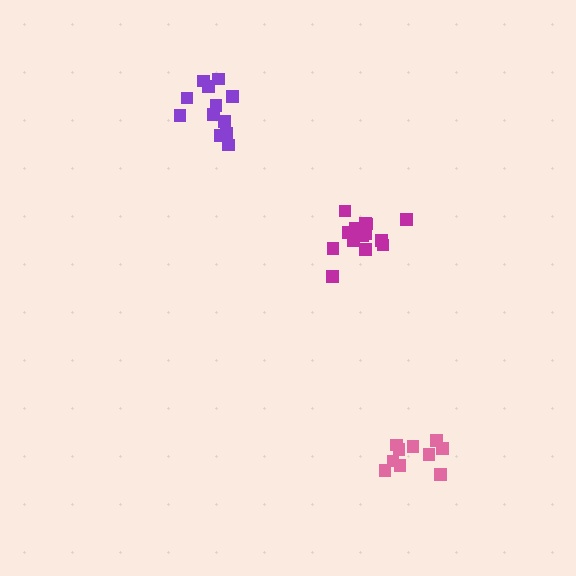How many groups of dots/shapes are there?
There are 3 groups.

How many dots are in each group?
Group 1: 14 dots, Group 2: 12 dots, Group 3: 10 dots (36 total).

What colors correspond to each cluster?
The clusters are colored: magenta, purple, pink.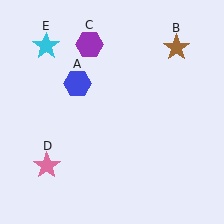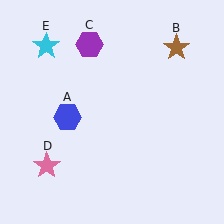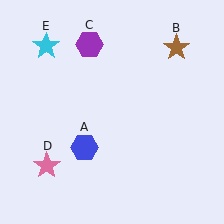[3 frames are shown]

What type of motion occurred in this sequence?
The blue hexagon (object A) rotated counterclockwise around the center of the scene.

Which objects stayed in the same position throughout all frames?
Brown star (object B) and purple hexagon (object C) and pink star (object D) and cyan star (object E) remained stationary.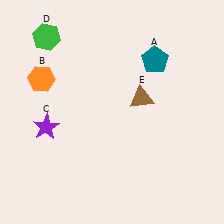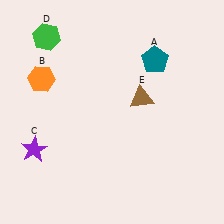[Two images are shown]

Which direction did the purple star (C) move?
The purple star (C) moved down.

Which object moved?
The purple star (C) moved down.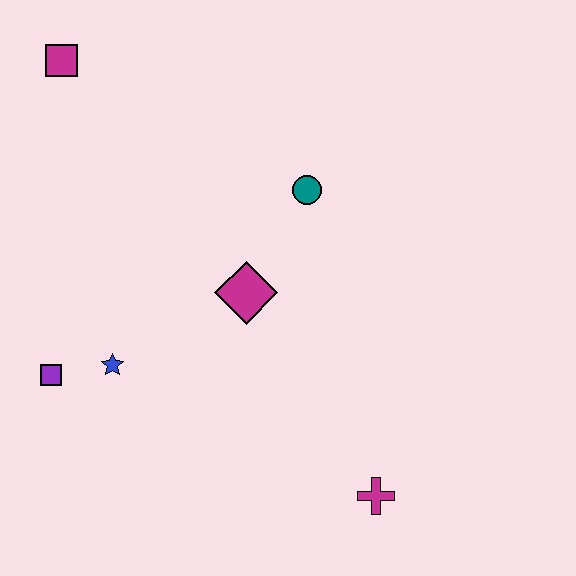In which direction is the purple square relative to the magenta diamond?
The purple square is to the left of the magenta diamond.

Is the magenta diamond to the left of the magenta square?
No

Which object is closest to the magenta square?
The teal circle is closest to the magenta square.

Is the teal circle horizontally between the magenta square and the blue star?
No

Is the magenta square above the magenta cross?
Yes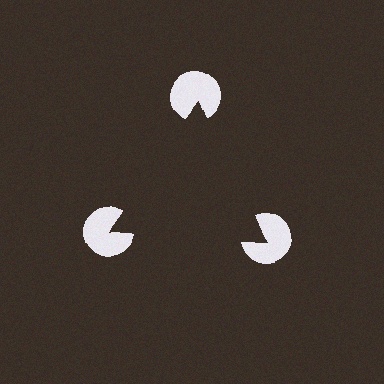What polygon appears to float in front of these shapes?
An illusory triangle — its edges are inferred from the aligned wedge cuts in the pac-man discs, not physically drawn.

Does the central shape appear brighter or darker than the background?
It typically appears slightly darker than the background, even though no actual brightness change is drawn.